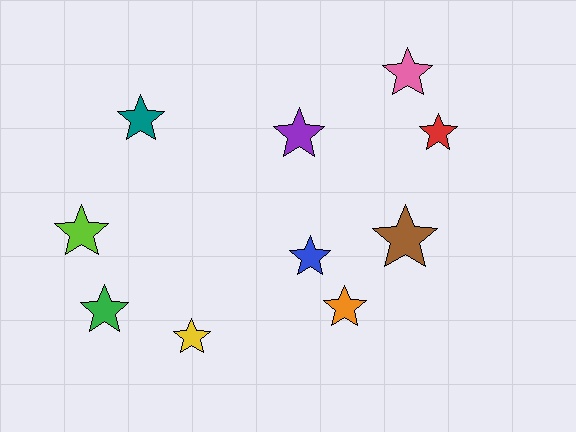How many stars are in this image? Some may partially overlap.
There are 10 stars.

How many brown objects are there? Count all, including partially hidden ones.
There is 1 brown object.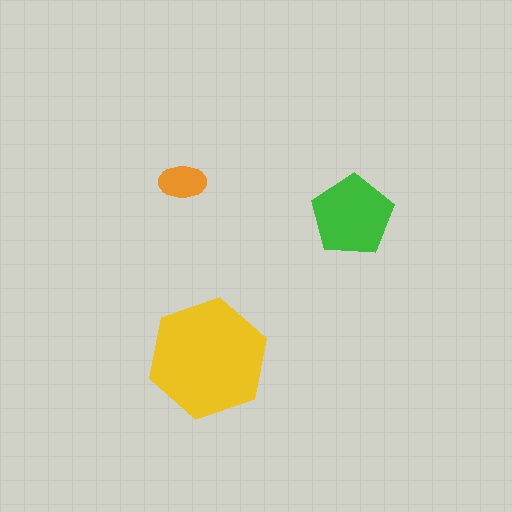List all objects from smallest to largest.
The orange ellipse, the green pentagon, the yellow hexagon.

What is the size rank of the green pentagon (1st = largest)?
2nd.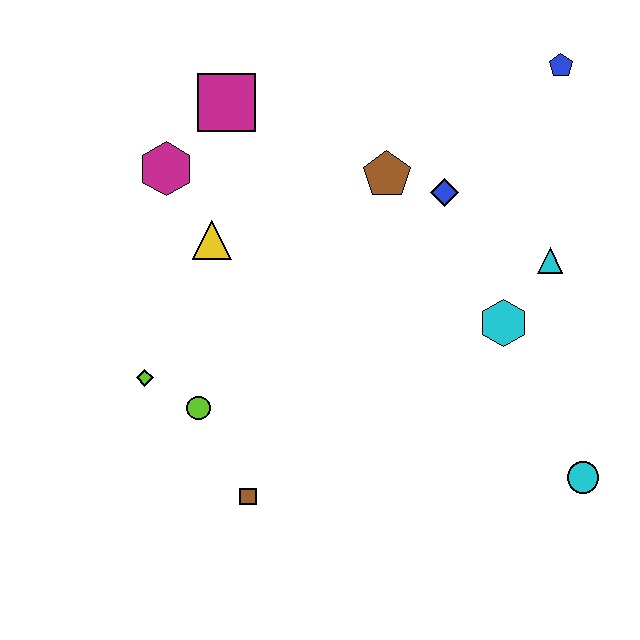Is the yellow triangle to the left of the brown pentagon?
Yes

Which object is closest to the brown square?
The lime circle is closest to the brown square.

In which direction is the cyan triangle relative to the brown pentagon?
The cyan triangle is to the right of the brown pentagon.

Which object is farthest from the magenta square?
The cyan circle is farthest from the magenta square.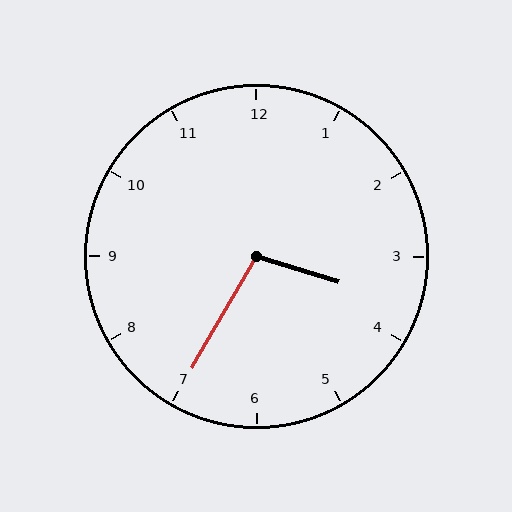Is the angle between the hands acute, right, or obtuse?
It is obtuse.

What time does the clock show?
3:35.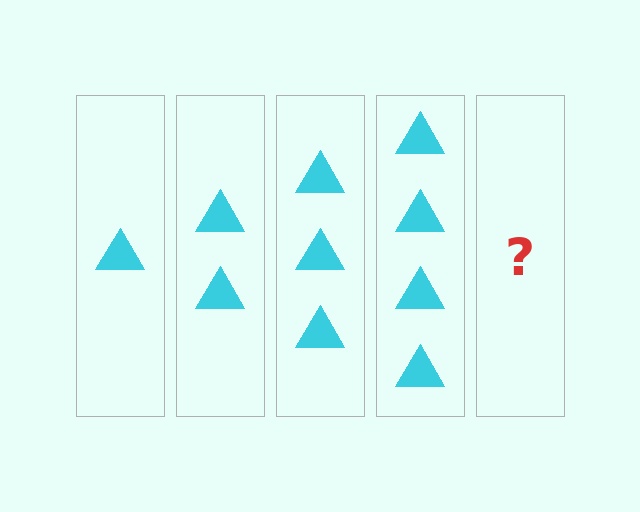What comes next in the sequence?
The next element should be 5 triangles.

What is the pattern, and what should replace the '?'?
The pattern is that each step adds one more triangle. The '?' should be 5 triangles.